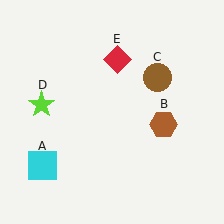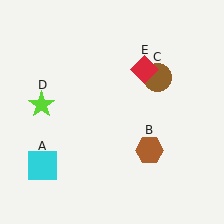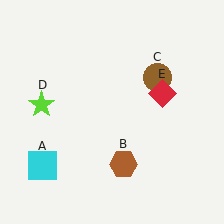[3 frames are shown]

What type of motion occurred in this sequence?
The brown hexagon (object B), red diamond (object E) rotated clockwise around the center of the scene.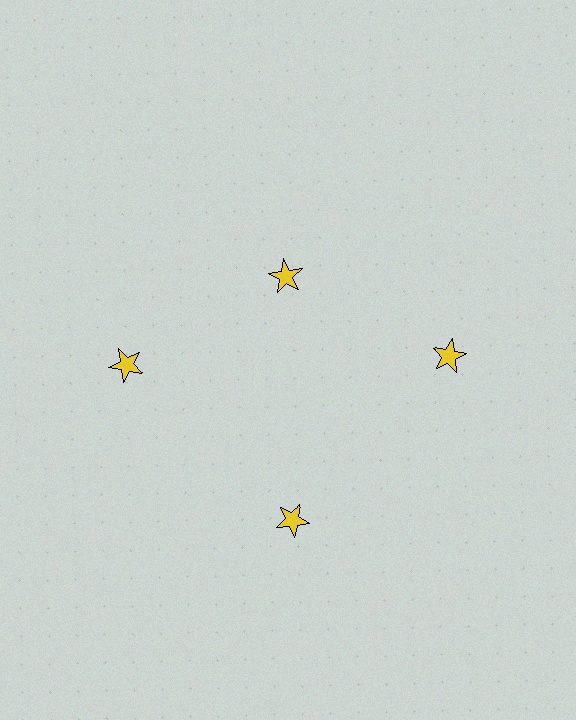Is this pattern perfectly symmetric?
No. The 4 yellow stars are arranged in a ring, but one element near the 12 o'clock position is pulled inward toward the center, breaking the 4-fold rotational symmetry.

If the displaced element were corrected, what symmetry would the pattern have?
It would have 4-fold rotational symmetry — the pattern would map onto itself every 90 degrees.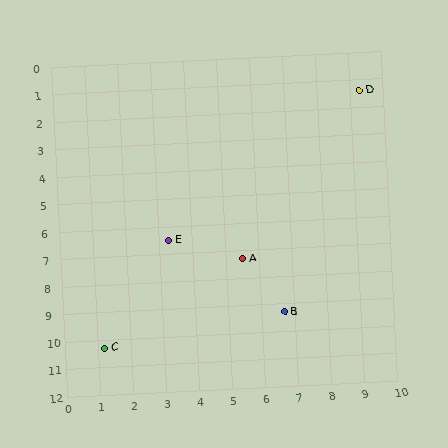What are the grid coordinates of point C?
Point C is at approximately (1.2, 10.3).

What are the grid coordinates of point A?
Point A is at approximately (5.5, 7.3).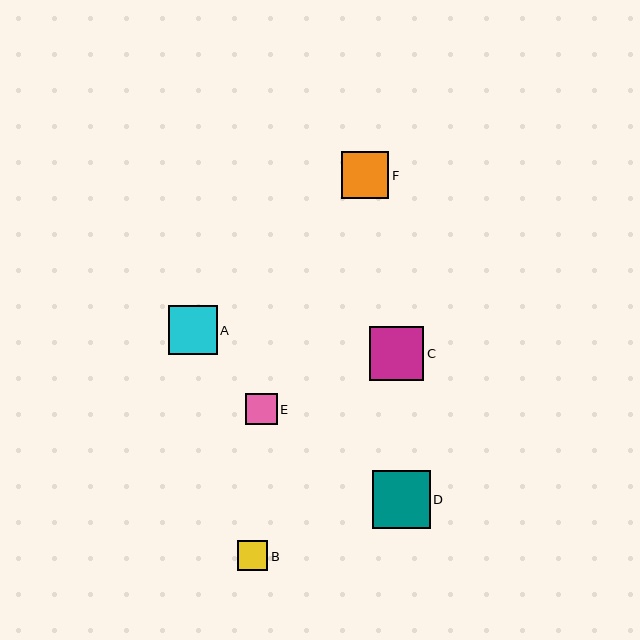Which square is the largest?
Square D is the largest with a size of approximately 57 pixels.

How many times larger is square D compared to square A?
Square D is approximately 1.2 times the size of square A.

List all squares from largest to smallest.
From largest to smallest: D, C, A, F, E, B.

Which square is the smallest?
Square B is the smallest with a size of approximately 30 pixels.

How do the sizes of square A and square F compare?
Square A and square F are approximately the same size.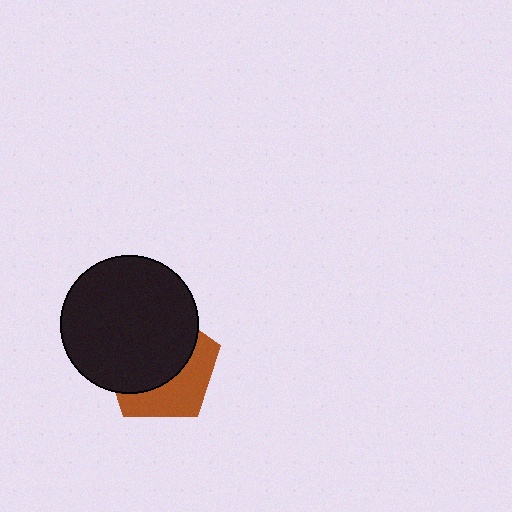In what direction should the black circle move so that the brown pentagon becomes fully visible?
The black circle should move toward the upper-left. That is the shortest direction to clear the overlap and leave the brown pentagon fully visible.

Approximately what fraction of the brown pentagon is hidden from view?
Roughly 60% of the brown pentagon is hidden behind the black circle.